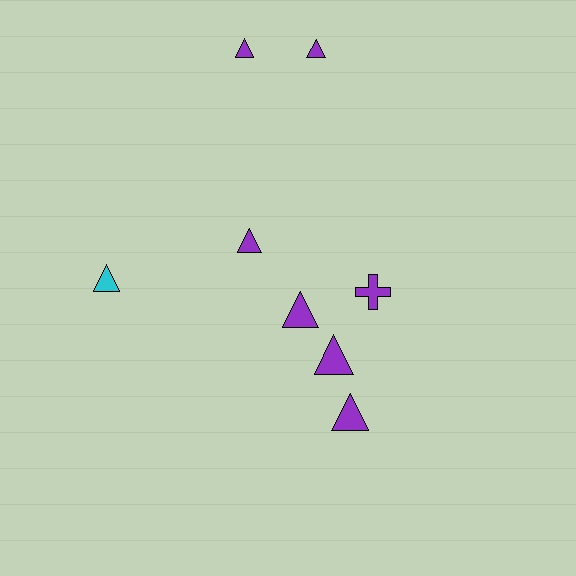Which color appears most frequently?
Purple, with 7 objects.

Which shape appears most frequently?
Triangle, with 7 objects.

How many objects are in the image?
There are 8 objects.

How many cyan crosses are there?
There are no cyan crosses.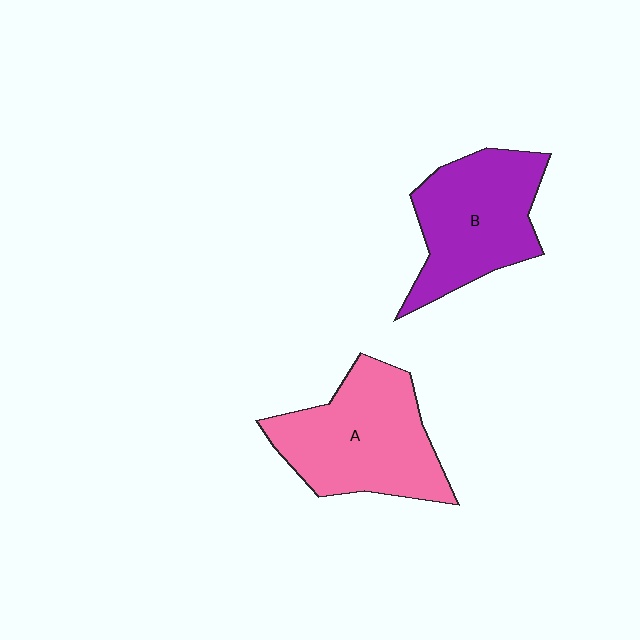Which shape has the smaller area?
Shape B (purple).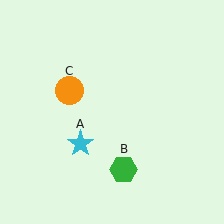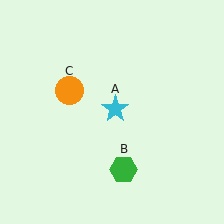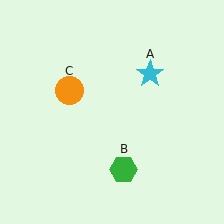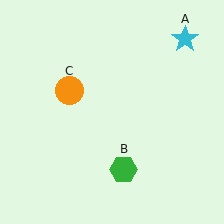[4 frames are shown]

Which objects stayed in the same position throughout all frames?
Green hexagon (object B) and orange circle (object C) remained stationary.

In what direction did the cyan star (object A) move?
The cyan star (object A) moved up and to the right.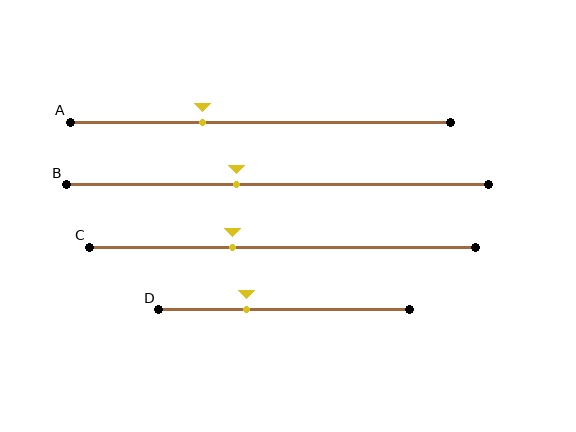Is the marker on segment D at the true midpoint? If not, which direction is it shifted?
No, the marker on segment D is shifted to the left by about 15% of the segment length.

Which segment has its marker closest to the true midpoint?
Segment B has its marker closest to the true midpoint.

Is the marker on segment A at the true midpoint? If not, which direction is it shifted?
No, the marker on segment A is shifted to the left by about 15% of the segment length.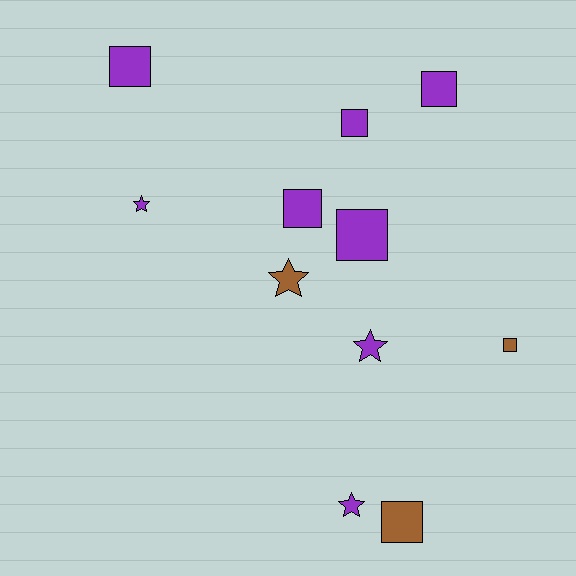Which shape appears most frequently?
Square, with 7 objects.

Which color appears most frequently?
Purple, with 8 objects.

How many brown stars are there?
There is 1 brown star.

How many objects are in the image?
There are 11 objects.